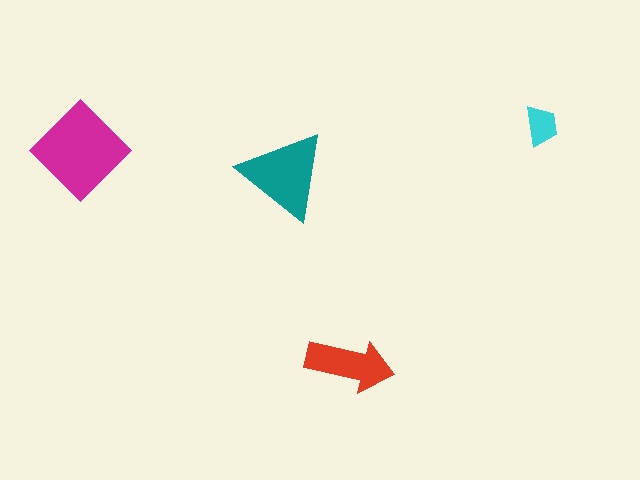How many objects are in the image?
There are 4 objects in the image.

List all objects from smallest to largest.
The cyan trapezoid, the red arrow, the teal triangle, the magenta diamond.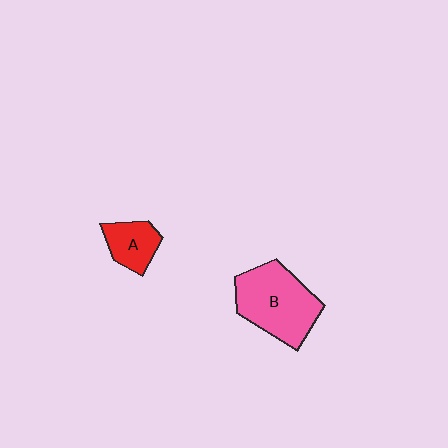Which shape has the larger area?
Shape B (pink).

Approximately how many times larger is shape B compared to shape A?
Approximately 2.2 times.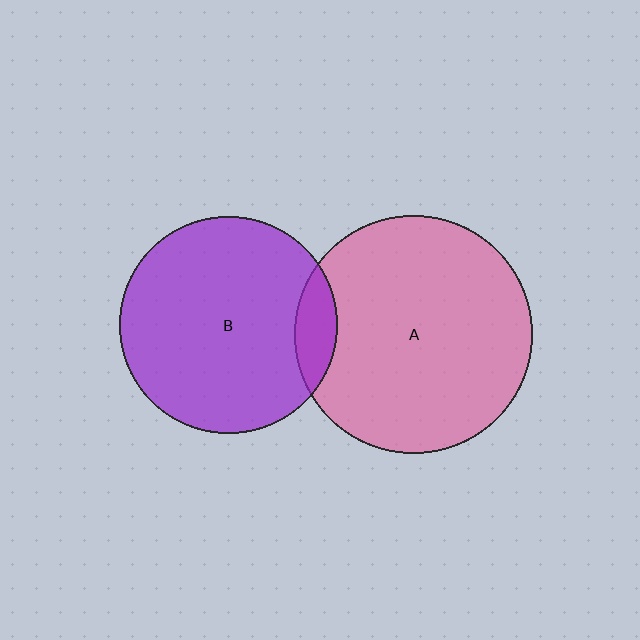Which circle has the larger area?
Circle A (pink).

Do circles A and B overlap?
Yes.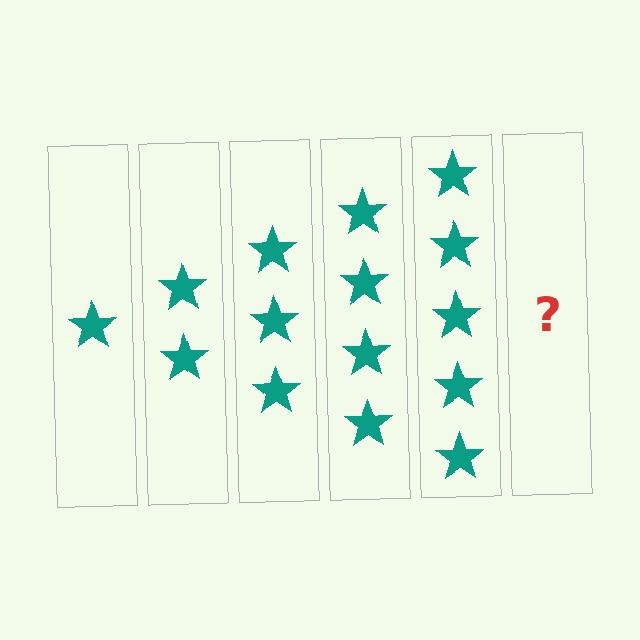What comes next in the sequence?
The next element should be 6 stars.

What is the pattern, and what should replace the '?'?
The pattern is that each step adds one more star. The '?' should be 6 stars.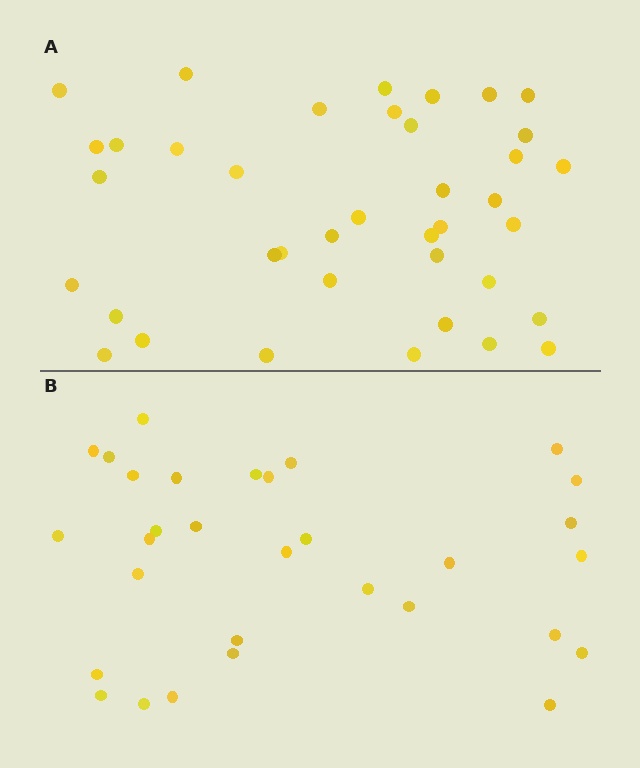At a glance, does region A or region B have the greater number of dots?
Region A (the top region) has more dots.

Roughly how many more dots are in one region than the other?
Region A has roughly 8 or so more dots than region B.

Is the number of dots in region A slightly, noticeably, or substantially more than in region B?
Region A has noticeably more, but not dramatically so. The ratio is roughly 1.3 to 1.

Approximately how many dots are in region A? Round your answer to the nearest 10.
About 40 dots. (The exact count is 39, which rounds to 40.)